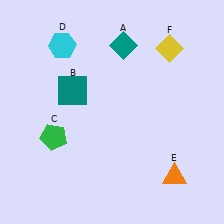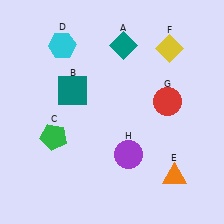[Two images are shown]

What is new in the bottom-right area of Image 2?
A purple circle (H) was added in the bottom-right area of Image 2.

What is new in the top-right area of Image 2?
A red circle (G) was added in the top-right area of Image 2.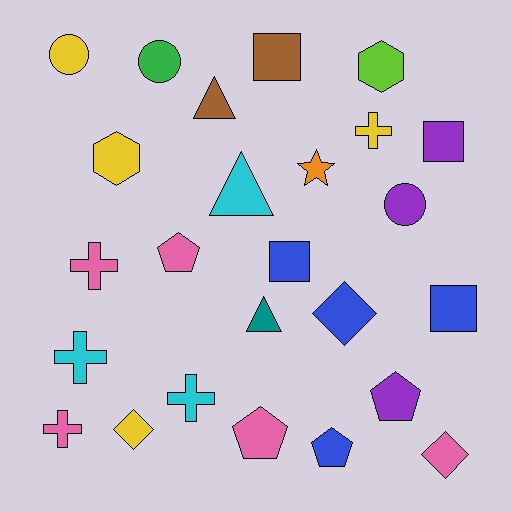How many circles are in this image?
There are 3 circles.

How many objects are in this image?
There are 25 objects.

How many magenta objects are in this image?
There are no magenta objects.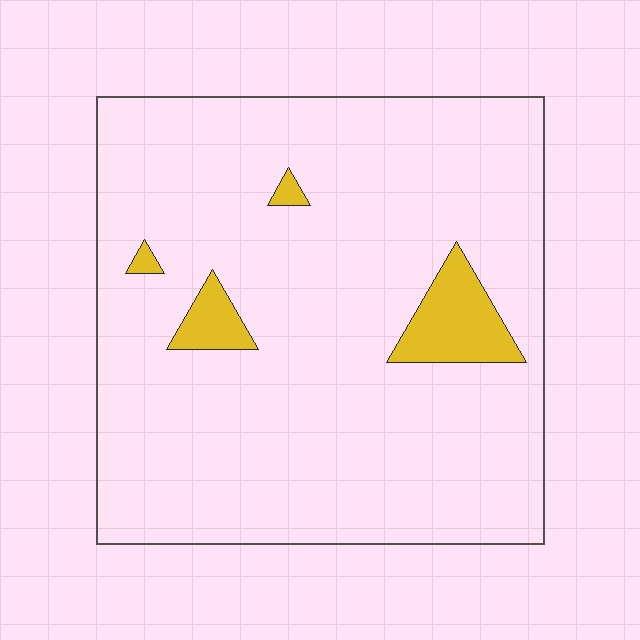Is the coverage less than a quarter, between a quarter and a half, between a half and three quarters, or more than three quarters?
Less than a quarter.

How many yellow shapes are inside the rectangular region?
4.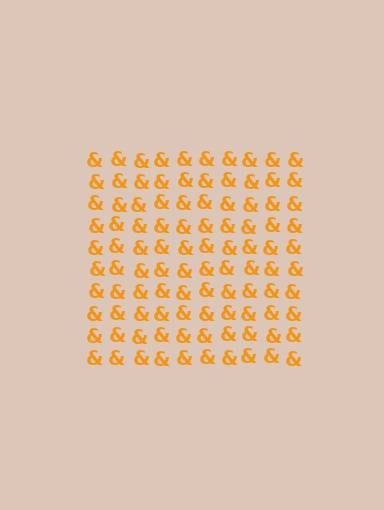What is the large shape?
The large shape is a square.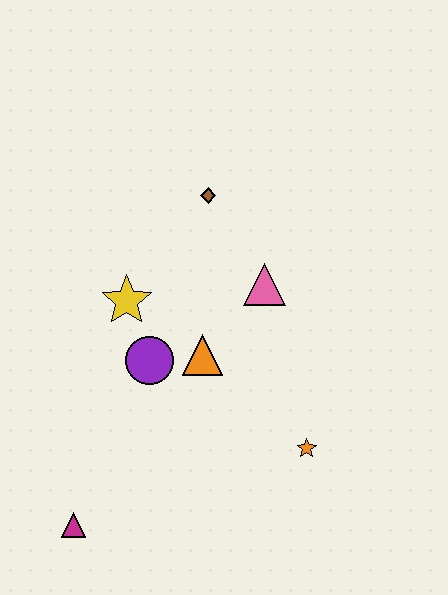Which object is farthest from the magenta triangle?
The brown diamond is farthest from the magenta triangle.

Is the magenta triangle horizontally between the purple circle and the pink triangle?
No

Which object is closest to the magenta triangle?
The purple circle is closest to the magenta triangle.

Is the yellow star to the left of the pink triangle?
Yes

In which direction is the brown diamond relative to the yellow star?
The brown diamond is above the yellow star.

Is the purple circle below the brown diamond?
Yes